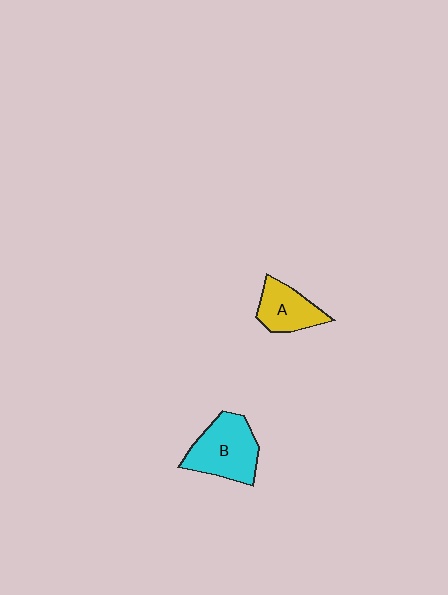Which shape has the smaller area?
Shape A (yellow).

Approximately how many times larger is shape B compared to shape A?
Approximately 1.5 times.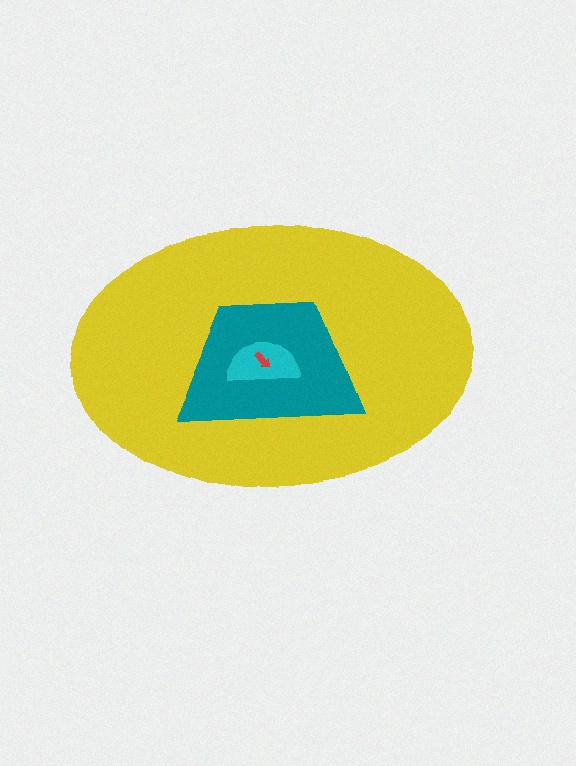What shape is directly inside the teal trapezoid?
The cyan semicircle.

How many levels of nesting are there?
4.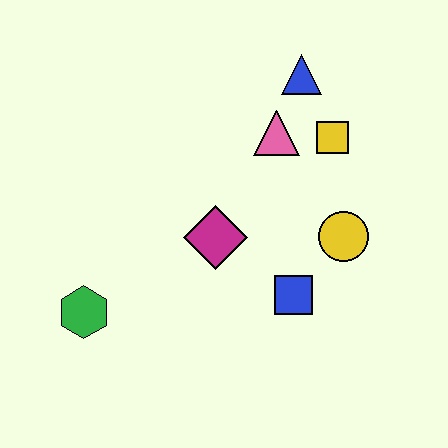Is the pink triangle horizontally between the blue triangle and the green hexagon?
Yes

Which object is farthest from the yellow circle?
The green hexagon is farthest from the yellow circle.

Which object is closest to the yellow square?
The pink triangle is closest to the yellow square.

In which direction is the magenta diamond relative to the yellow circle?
The magenta diamond is to the left of the yellow circle.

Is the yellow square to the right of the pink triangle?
Yes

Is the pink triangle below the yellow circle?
No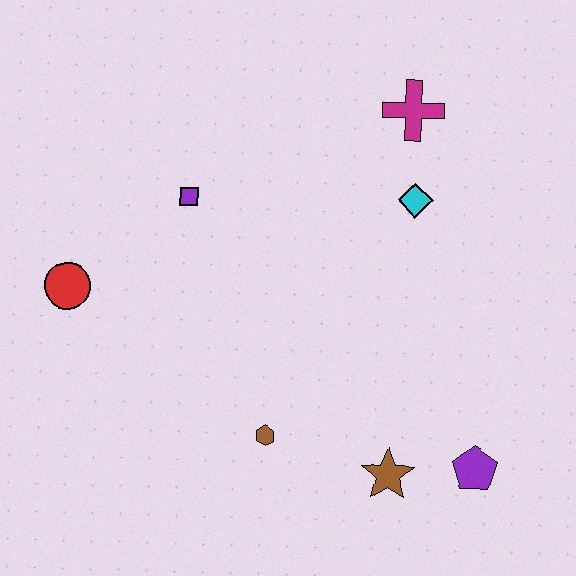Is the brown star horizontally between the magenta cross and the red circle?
Yes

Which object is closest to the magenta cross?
The cyan diamond is closest to the magenta cross.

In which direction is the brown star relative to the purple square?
The brown star is below the purple square.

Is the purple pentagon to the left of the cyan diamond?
No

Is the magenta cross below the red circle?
No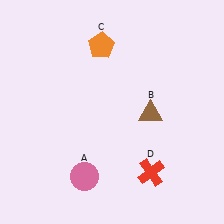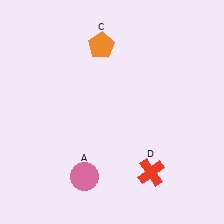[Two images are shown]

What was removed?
The brown triangle (B) was removed in Image 2.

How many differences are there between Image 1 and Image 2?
There is 1 difference between the two images.